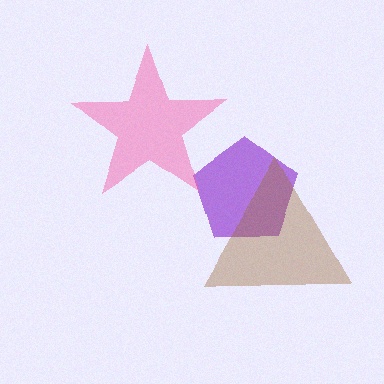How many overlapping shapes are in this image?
There are 3 overlapping shapes in the image.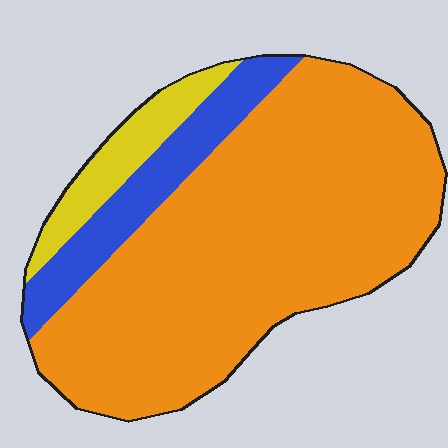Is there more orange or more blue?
Orange.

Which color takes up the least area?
Yellow, at roughly 10%.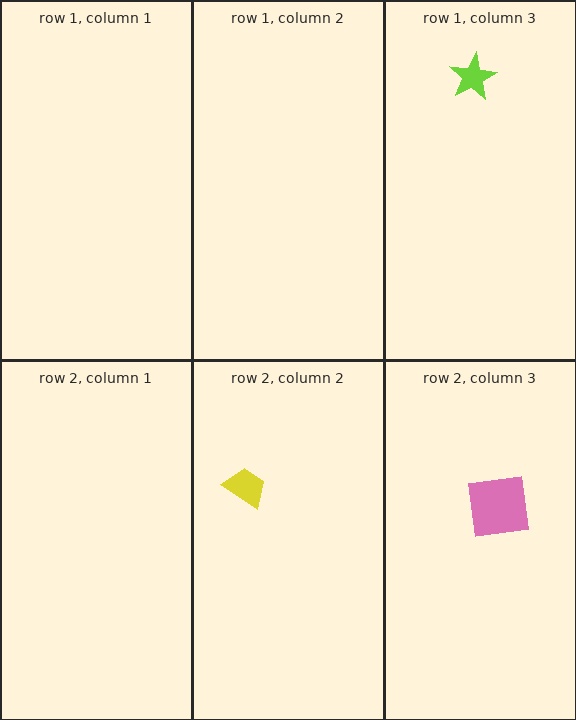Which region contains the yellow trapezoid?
The row 2, column 2 region.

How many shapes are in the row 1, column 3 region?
1.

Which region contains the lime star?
The row 1, column 3 region.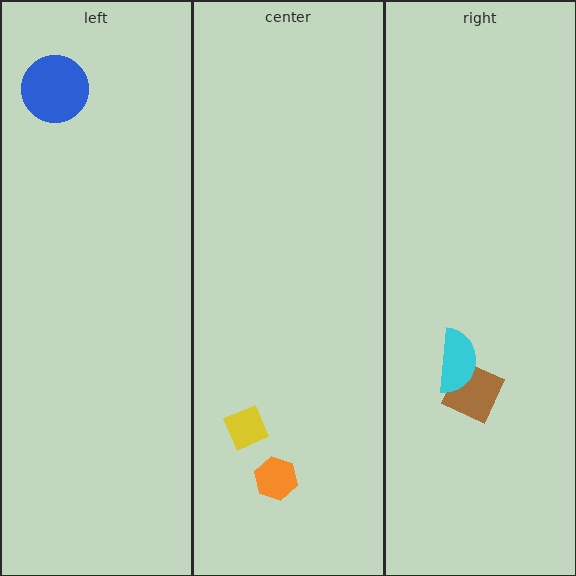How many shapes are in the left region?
1.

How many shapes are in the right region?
2.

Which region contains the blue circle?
The left region.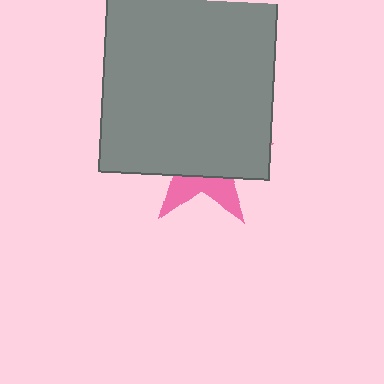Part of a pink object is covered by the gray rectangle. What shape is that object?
It is a star.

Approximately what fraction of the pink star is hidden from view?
Roughly 70% of the pink star is hidden behind the gray rectangle.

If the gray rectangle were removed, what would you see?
You would see the complete pink star.